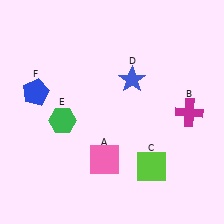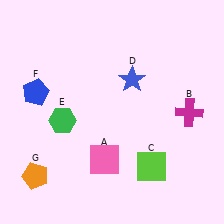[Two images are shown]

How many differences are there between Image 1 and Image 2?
There is 1 difference between the two images.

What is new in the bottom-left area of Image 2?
An orange pentagon (G) was added in the bottom-left area of Image 2.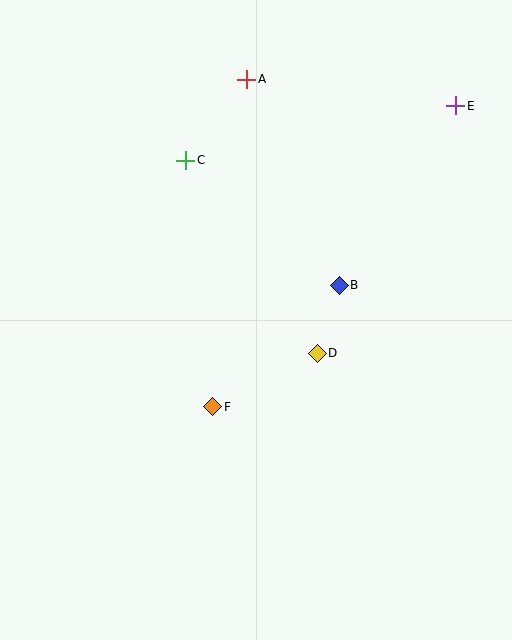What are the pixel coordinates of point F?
Point F is at (213, 407).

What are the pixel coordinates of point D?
Point D is at (317, 353).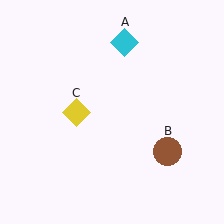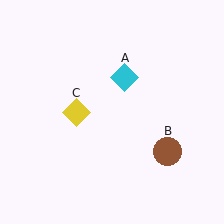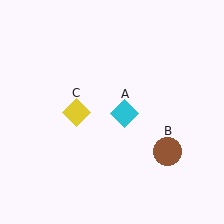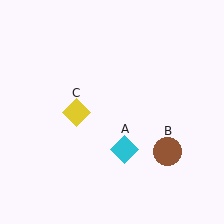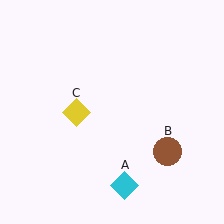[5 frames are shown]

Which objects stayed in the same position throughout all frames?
Brown circle (object B) and yellow diamond (object C) remained stationary.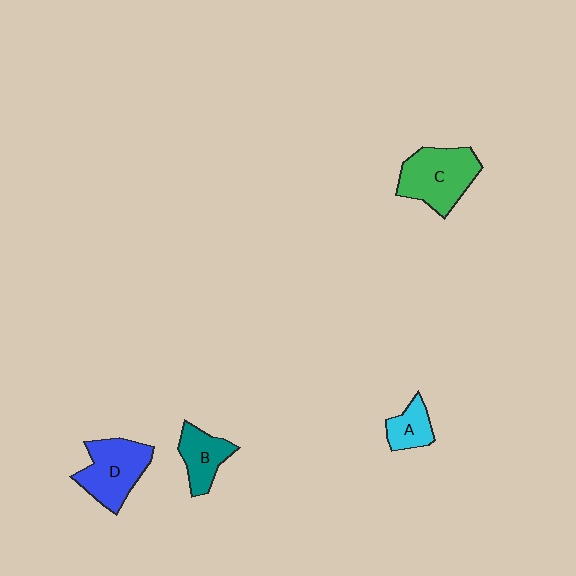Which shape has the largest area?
Shape C (green).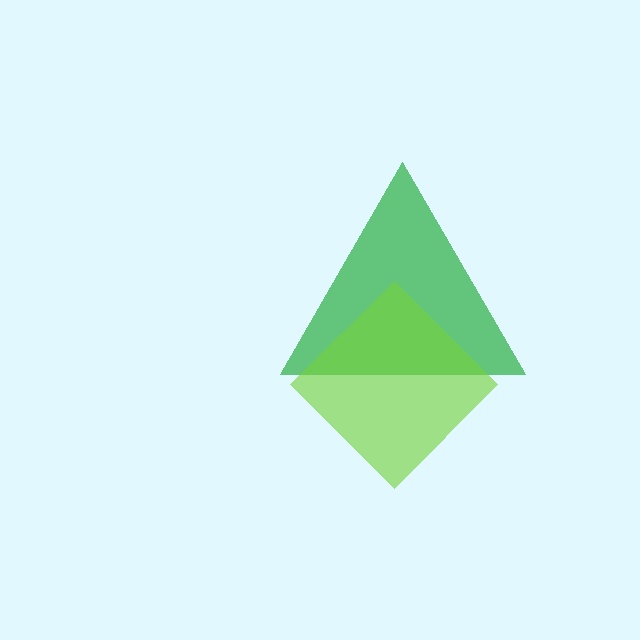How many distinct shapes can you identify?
There are 2 distinct shapes: a green triangle, a lime diamond.